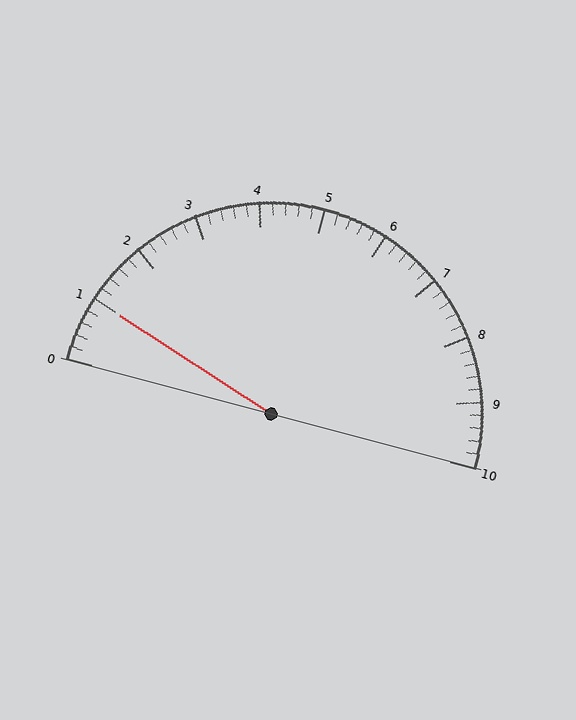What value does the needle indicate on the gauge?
The needle indicates approximately 1.0.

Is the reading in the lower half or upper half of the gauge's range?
The reading is in the lower half of the range (0 to 10).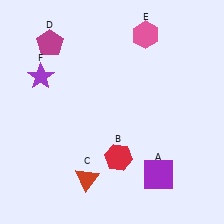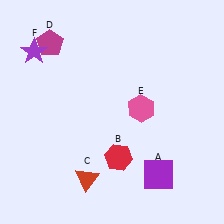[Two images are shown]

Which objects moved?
The objects that moved are: the pink hexagon (E), the purple star (F).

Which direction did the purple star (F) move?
The purple star (F) moved up.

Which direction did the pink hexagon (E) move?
The pink hexagon (E) moved down.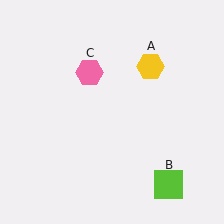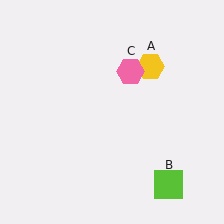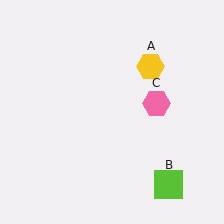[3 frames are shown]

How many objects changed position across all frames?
1 object changed position: pink hexagon (object C).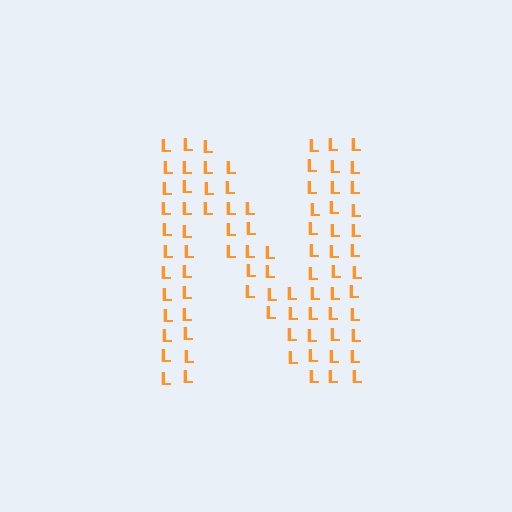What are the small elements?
The small elements are letter L's.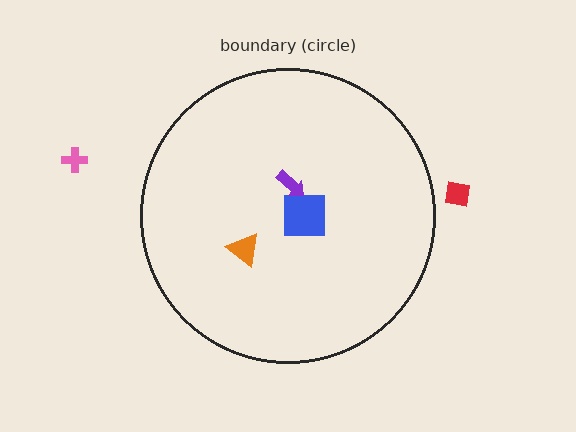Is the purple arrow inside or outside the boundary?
Inside.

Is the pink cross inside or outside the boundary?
Outside.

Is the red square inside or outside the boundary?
Outside.